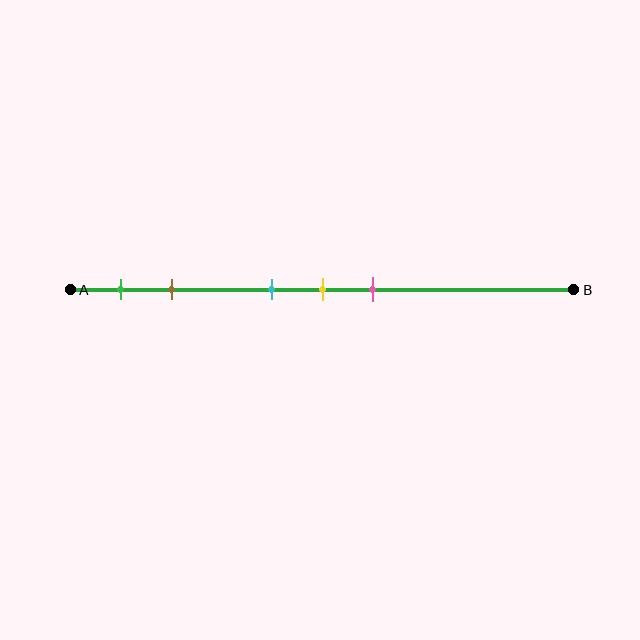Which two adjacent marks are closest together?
The cyan and yellow marks are the closest adjacent pair.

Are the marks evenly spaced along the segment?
No, the marks are not evenly spaced.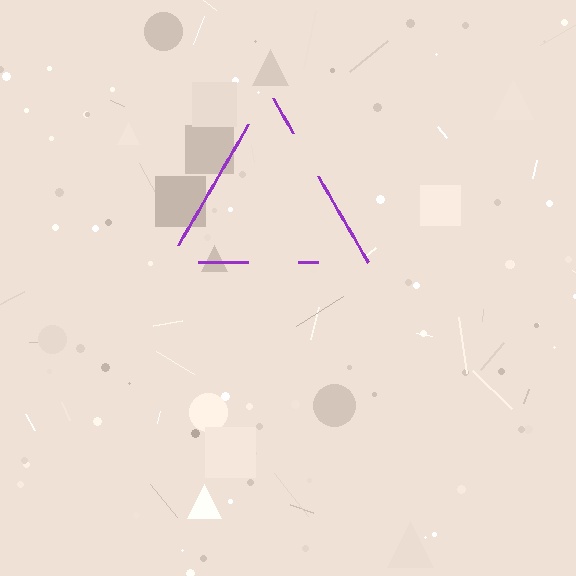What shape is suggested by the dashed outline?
The dashed outline suggests a triangle.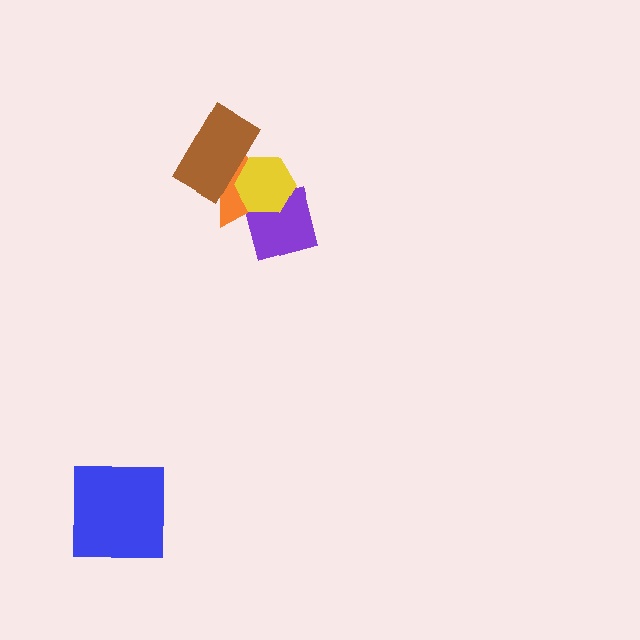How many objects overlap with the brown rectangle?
2 objects overlap with the brown rectangle.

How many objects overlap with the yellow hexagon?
3 objects overlap with the yellow hexagon.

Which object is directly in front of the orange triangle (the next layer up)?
The yellow hexagon is directly in front of the orange triangle.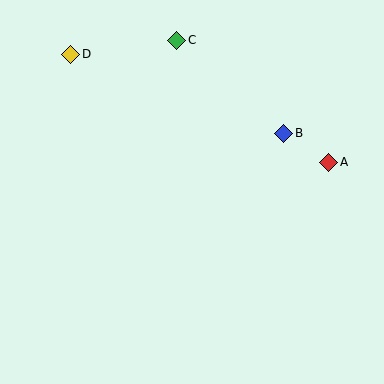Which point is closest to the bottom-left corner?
Point D is closest to the bottom-left corner.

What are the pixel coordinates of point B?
Point B is at (284, 133).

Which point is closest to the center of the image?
Point B at (284, 133) is closest to the center.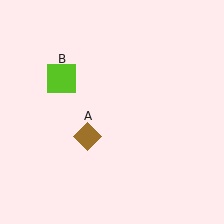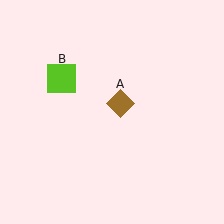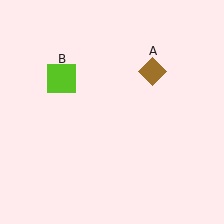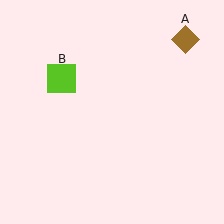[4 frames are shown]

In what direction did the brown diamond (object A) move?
The brown diamond (object A) moved up and to the right.